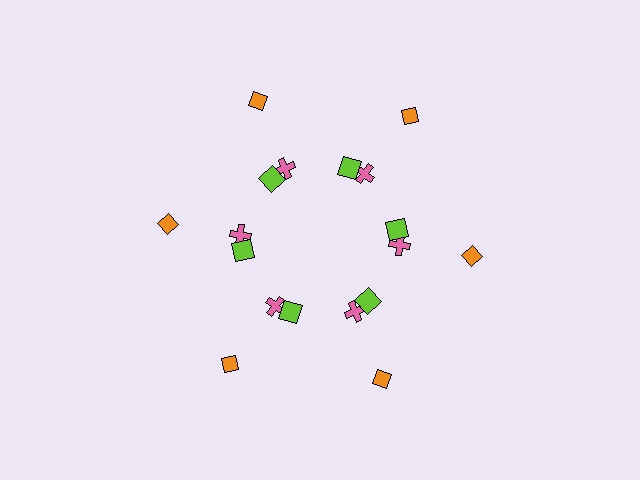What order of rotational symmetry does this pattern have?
This pattern has 6-fold rotational symmetry.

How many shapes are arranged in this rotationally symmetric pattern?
There are 18 shapes, arranged in 6 groups of 3.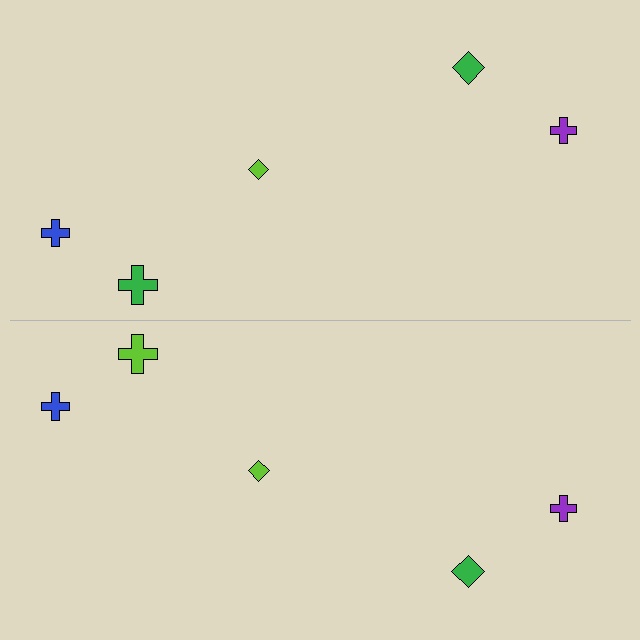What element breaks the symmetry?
The lime cross on the bottom side breaks the symmetry — its mirror counterpart is green.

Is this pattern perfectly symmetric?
No, the pattern is not perfectly symmetric. The lime cross on the bottom side breaks the symmetry — its mirror counterpart is green.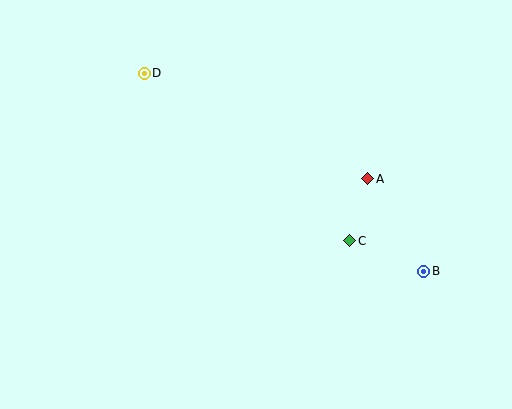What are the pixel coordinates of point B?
Point B is at (424, 271).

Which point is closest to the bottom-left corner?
Point D is closest to the bottom-left corner.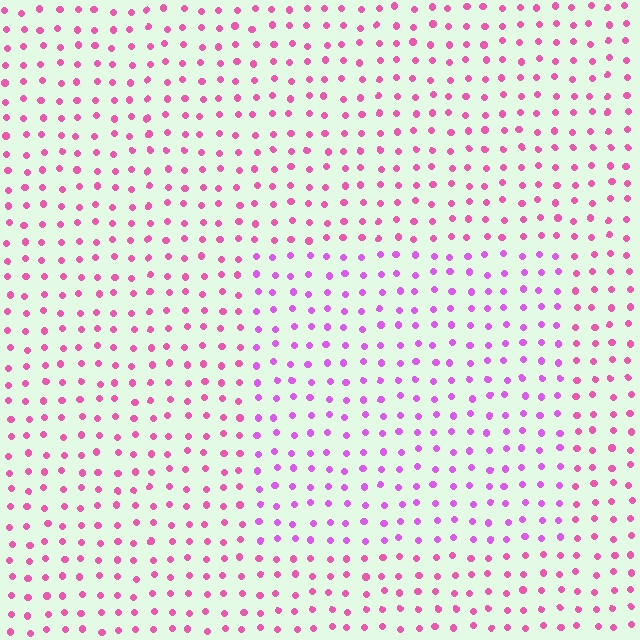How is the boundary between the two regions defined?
The boundary is defined purely by a slight shift in hue (about 30 degrees). Spacing, size, and orientation are identical on both sides.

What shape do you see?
I see a rectangle.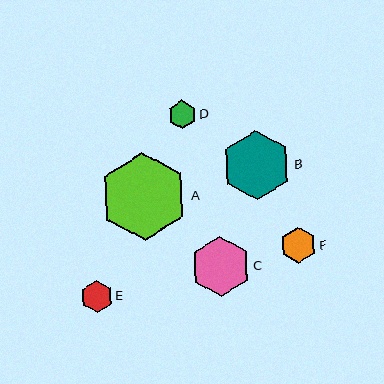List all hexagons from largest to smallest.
From largest to smallest: A, B, C, F, E, D.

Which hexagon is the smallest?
Hexagon D is the smallest with a size of approximately 28 pixels.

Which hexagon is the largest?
Hexagon A is the largest with a size of approximately 88 pixels.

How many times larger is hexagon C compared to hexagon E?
Hexagon C is approximately 1.8 times the size of hexagon E.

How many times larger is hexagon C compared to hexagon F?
Hexagon C is approximately 1.7 times the size of hexagon F.